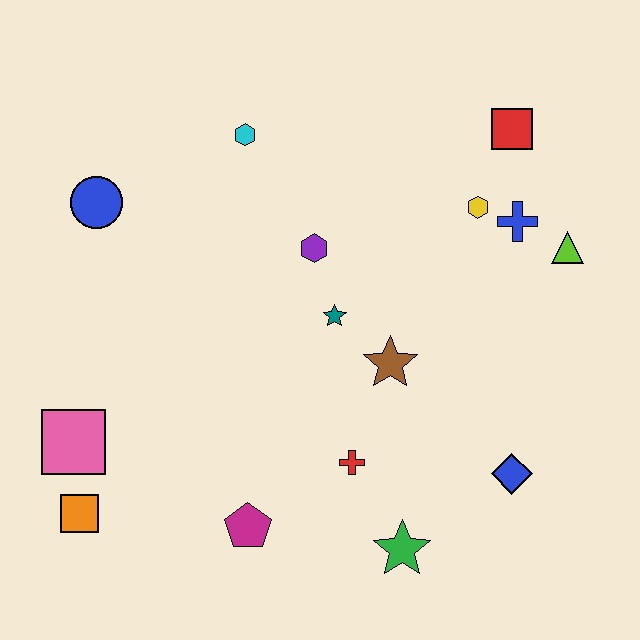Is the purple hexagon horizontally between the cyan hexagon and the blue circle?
No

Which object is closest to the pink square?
The orange square is closest to the pink square.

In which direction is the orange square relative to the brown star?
The orange square is to the left of the brown star.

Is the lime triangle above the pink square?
Yes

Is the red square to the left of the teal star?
No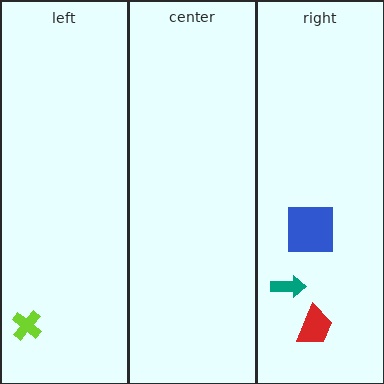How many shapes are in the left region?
1.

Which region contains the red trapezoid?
The right region.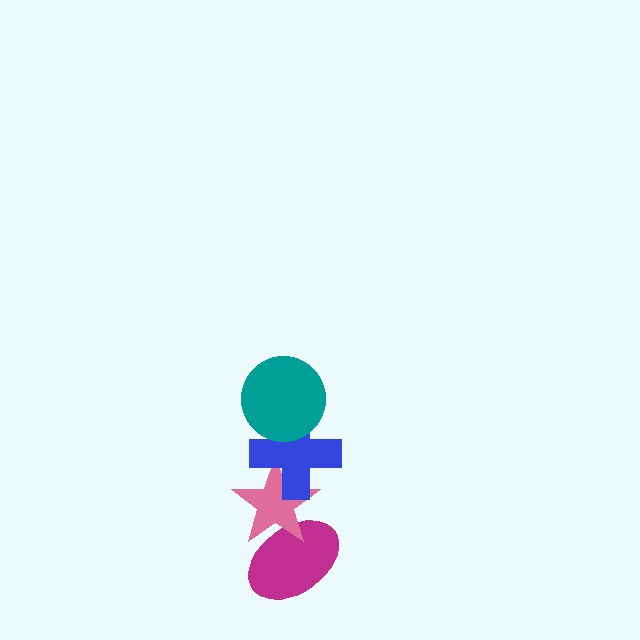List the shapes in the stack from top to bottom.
From top to bottom: the teal circle, the blue cross, the pink star, the magenta ellipse.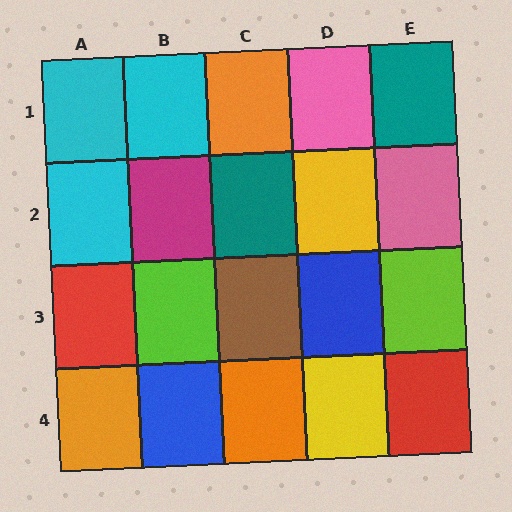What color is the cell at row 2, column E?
Pink.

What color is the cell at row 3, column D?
Blue.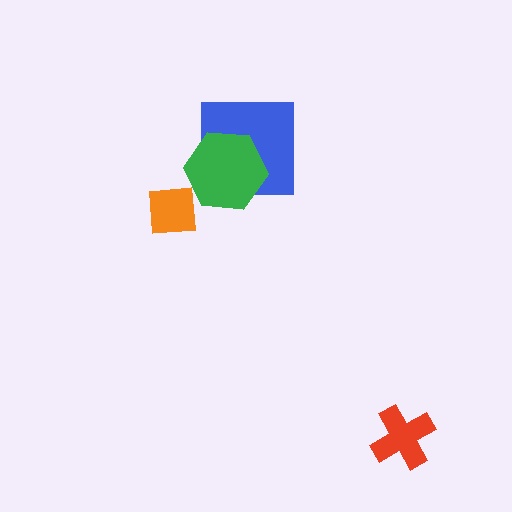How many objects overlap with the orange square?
0 objects overlap with the orange square.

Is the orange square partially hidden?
No, no other shape covers it.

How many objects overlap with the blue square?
1 object overlaps with the blue square.